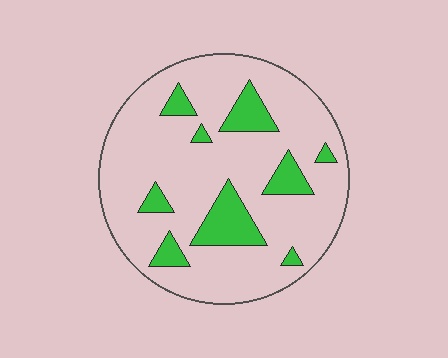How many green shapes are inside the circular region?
9.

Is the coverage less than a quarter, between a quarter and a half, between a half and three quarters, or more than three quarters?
Less than a quarter.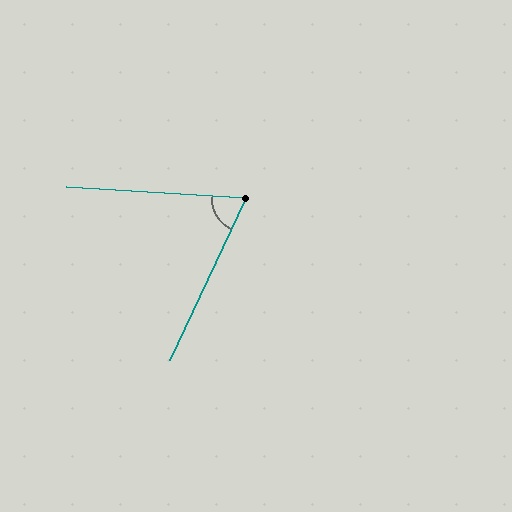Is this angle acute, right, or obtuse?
It is acute.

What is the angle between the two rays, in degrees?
Approximately 69 degrees.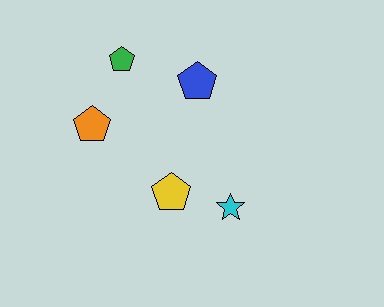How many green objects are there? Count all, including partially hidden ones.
There is 1 green object.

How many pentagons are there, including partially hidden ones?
There are 4 pentagons.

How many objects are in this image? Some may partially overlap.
There are 5 objects.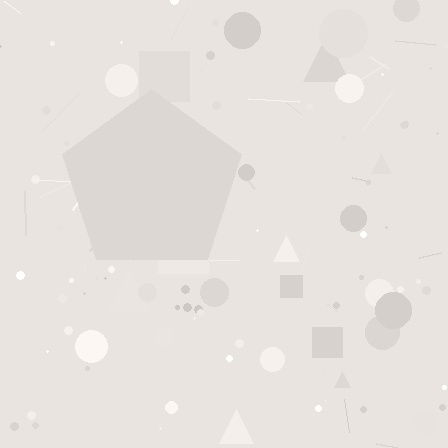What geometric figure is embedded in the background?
A pentagon is embedded in the background.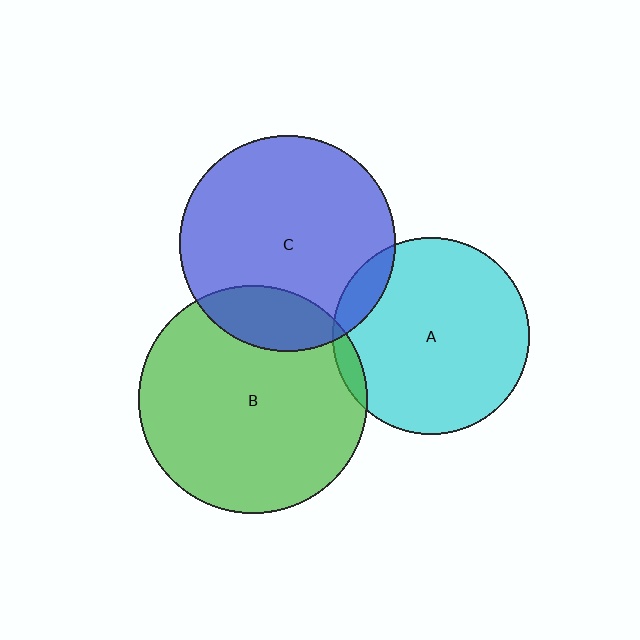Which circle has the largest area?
Circle B (green).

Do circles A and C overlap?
Yes.